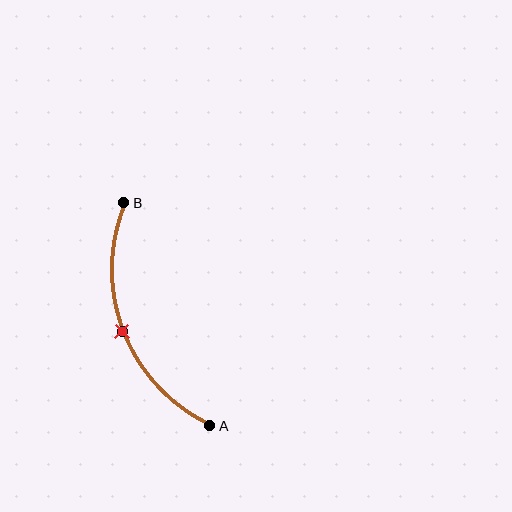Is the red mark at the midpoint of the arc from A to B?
Yes. The red mark lies on the arc at equal arc-length from both A and B — it is the arc midpoint.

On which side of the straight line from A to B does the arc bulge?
The arc bulges to the left of the straight line connecting A and B.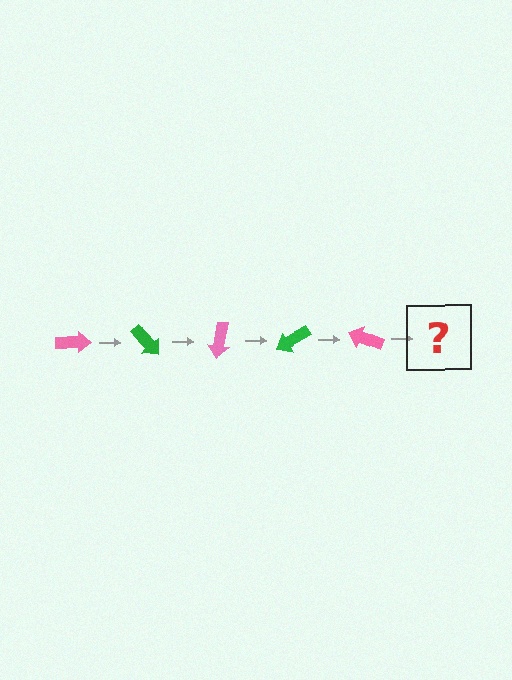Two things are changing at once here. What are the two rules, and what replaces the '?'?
The two rules are that it rotates 50 degrees each step and the color cycles through pink and green. The '?' should be a green arrow, rotated 250 degrees from the start.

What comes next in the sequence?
The next element should be a green arrow, rotated 250 degrees from the start.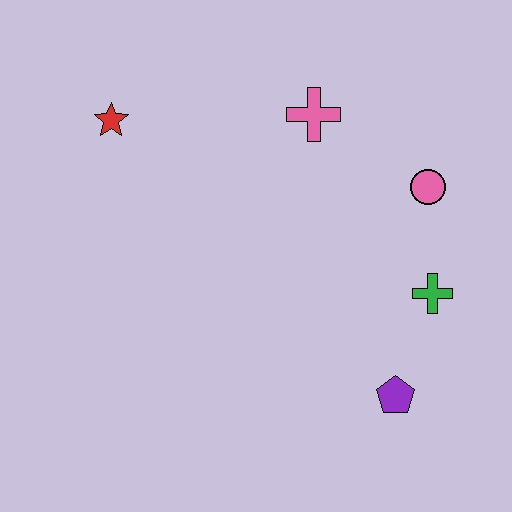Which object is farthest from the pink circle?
The red star is farthest from the pink circle.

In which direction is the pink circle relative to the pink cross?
The pink circle is to the right of the pink cross.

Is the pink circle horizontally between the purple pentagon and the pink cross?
No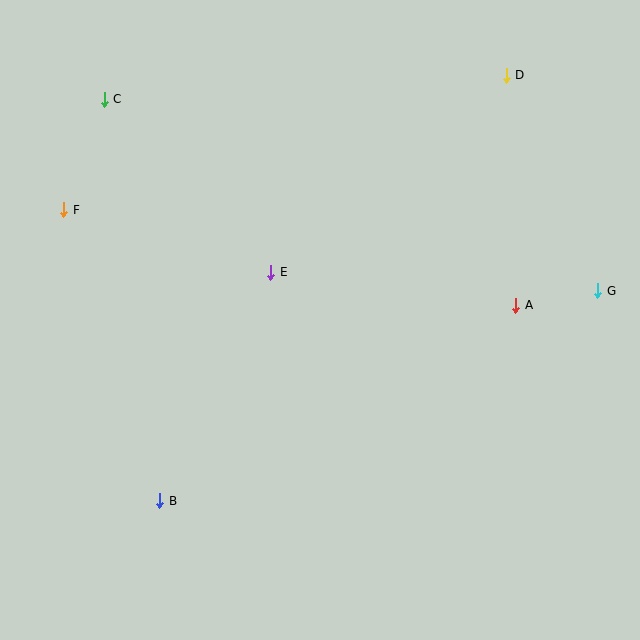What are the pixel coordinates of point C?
Point C is at (104, 100).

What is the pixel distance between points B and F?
The distance between B and F is 307 pixels.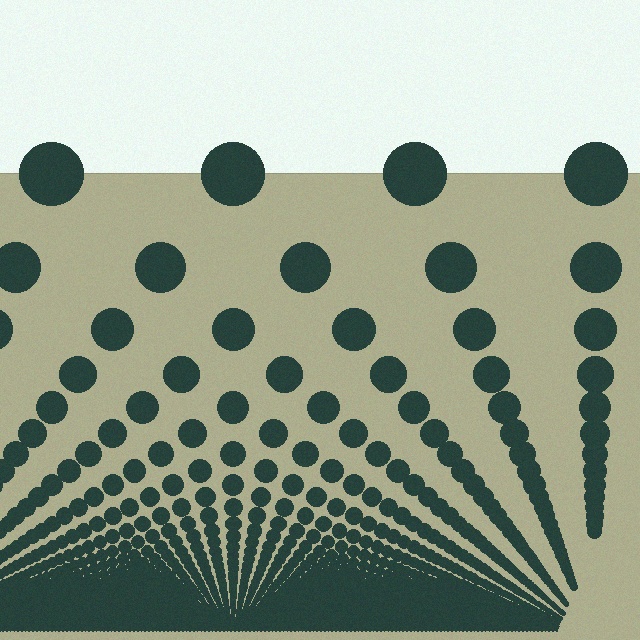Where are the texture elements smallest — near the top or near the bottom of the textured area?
Near the bottom.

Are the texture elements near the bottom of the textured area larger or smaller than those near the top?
Smaller. The gradient is inverted — elements near the bottom are smaller and denser.